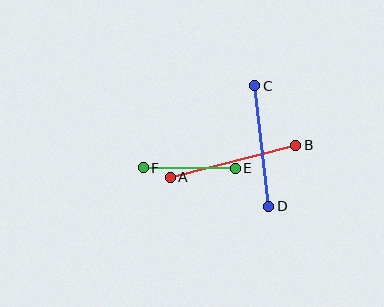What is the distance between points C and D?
The distance is approximately 121 pixels.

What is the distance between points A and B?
The distance is approximately 129 pixels.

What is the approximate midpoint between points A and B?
The midpoint is at approximately (233, 161) pixels.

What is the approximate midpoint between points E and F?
The midpoint is at approximately (189, 168) pixels.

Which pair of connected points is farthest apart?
Points A and B are farthest apart.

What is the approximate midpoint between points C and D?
The midpoint is at approximately (262, 146) pixels.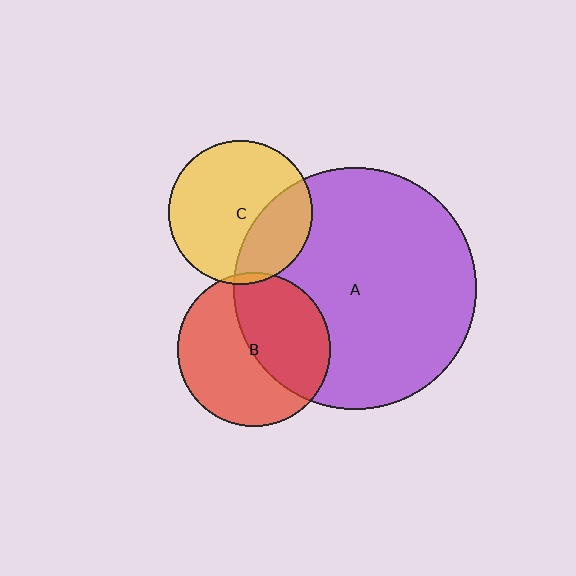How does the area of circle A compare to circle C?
Approximately 2.8 times.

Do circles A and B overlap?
Yes.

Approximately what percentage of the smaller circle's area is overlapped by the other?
Approximately 45%.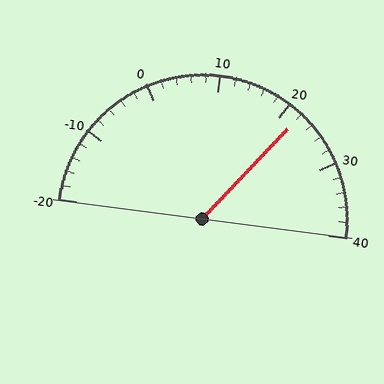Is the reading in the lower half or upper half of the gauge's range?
The reading is in the upper half of the range (-20 to 40).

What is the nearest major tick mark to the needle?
The nearest major tick mark is 20.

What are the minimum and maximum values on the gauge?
The gauge ranges from -20 to 40.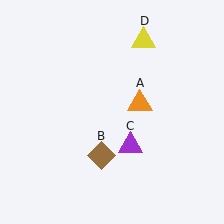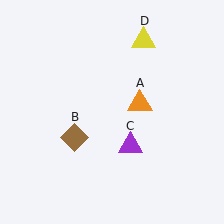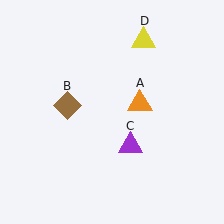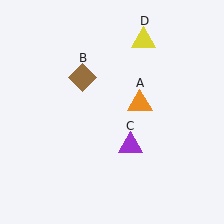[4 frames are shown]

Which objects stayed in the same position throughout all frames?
Orange triangle (object A) and purple triangle (object C) and yellow triangle (object D) remained stationary.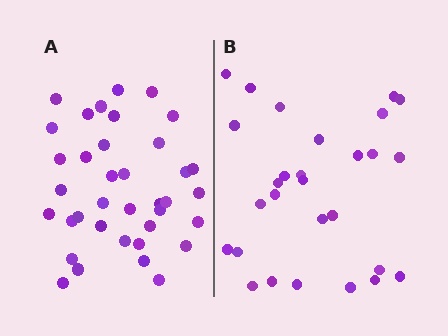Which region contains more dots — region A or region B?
Region A (the left region) has more dots.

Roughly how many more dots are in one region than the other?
Region A has roughly 8 or so more dots than region B.